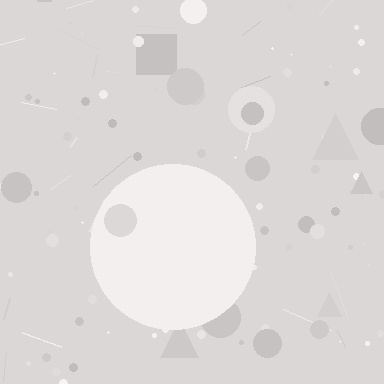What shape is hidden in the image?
A circle is hidden in the image.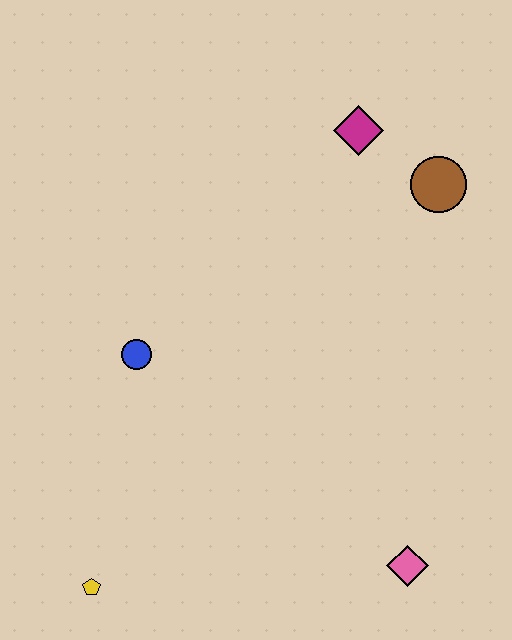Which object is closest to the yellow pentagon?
The blue circle is closest to the yellow pentagon.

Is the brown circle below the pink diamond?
No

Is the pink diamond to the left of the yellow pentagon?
No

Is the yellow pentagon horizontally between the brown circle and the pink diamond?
No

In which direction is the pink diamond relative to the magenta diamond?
The pink diamond is below the magenta diamond.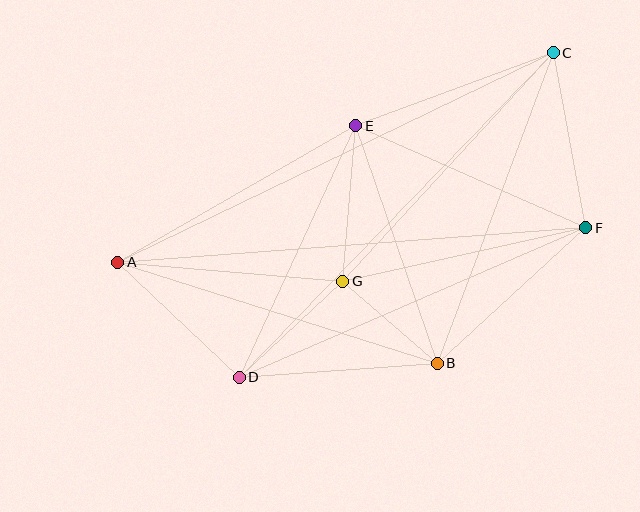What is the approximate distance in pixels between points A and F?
The distance between A and F is approximately 469 pixels.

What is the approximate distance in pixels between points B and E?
The distance between B and E is approximately 251 pixels.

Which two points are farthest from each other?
Points A and C are farthest from each other.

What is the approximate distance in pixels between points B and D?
The distance between B and D is approximately 198 pixels.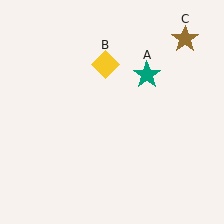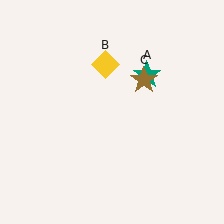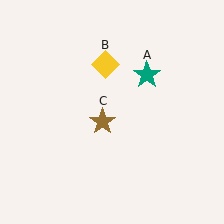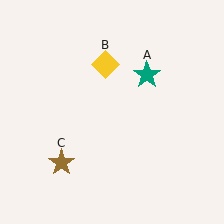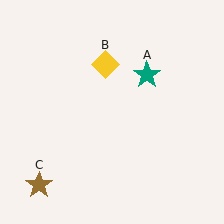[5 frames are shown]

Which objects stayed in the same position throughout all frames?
Teal star (object A) and yellow diamond (object B) remained stationary.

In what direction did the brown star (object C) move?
The brown star (object C) moved down and to the left.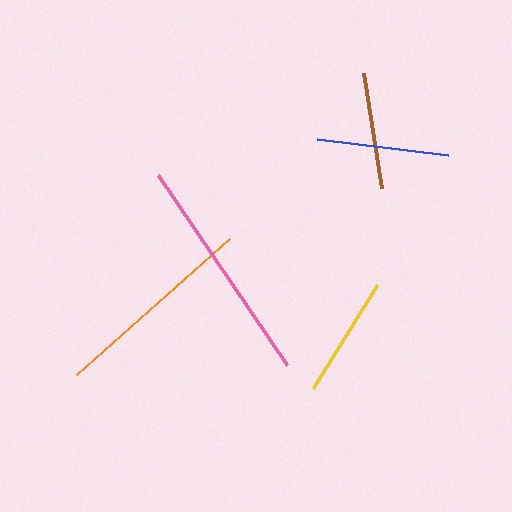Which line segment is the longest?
The pink line is the longest at approximately 229 pixels.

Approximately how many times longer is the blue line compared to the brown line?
The blue line is approximately 1.1 times the length of the brown line.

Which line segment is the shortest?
The brown line is the shortest at approximately 116 pixels.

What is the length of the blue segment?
The blue segment is approximately 132 pixels long.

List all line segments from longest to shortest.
From longest to shortest: pink, orange, blue, yellow, brown.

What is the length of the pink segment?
The pink segment is approximately 229 pixels long.